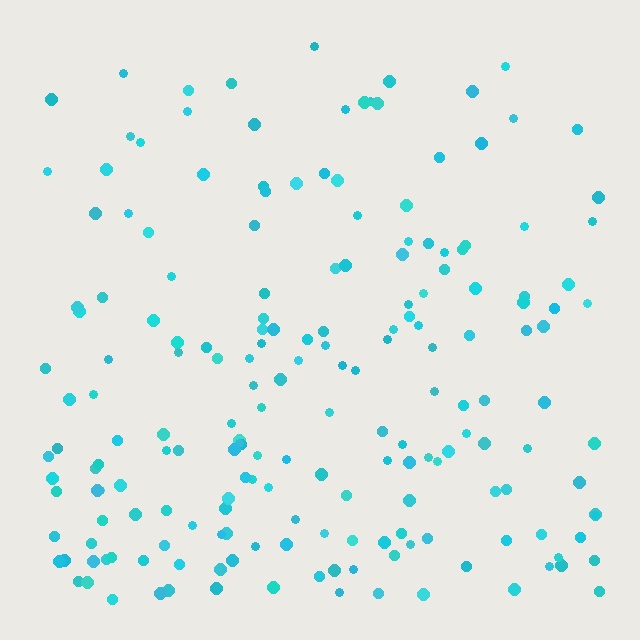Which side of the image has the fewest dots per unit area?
The top.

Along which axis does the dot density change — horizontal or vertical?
Vertical.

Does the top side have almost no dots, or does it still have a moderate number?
Still a moderate number, just noticeably fewer than the bottom.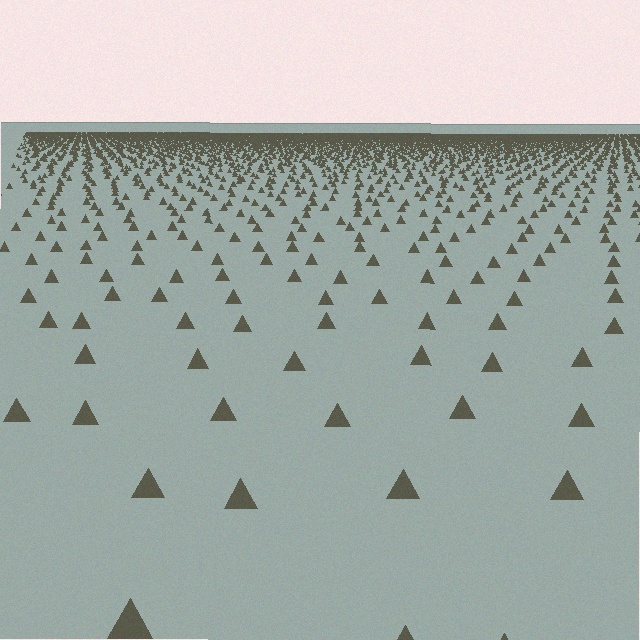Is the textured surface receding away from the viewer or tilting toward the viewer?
The surface is receding away from the viewer. Texture elements get smaller and denser toward the top.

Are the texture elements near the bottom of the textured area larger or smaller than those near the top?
Larger. Near the bottom, elements are closer to the viewer and appear at a bigger on-screen size.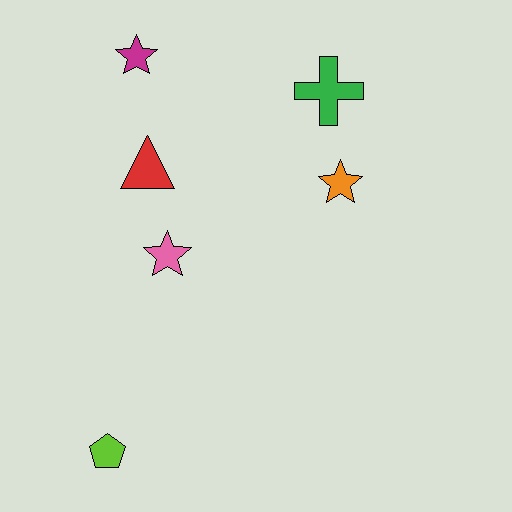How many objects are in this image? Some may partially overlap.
There are 6 objects.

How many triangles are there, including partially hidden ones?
There is 1 triangle.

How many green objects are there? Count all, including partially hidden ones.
There is 1 green object.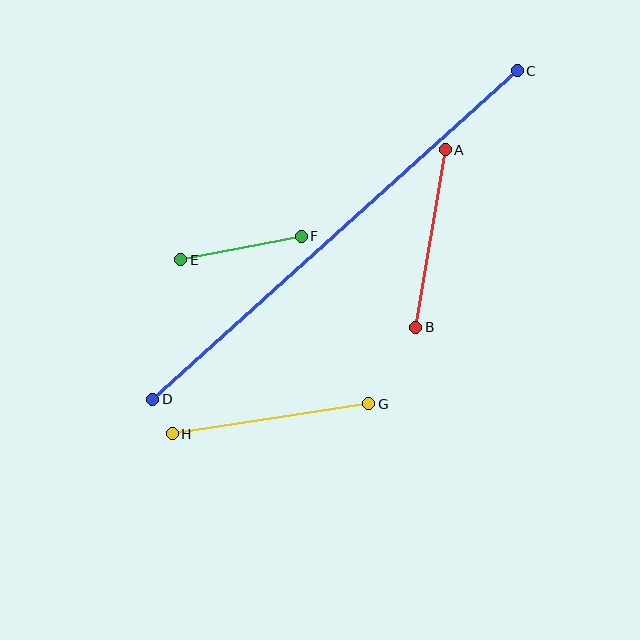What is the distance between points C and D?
The distance is approximately 490 pixels.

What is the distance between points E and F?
The distance is approximately 123 pixels.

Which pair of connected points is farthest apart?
Points C and D are farthest apart.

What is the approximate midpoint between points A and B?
The midpoint is at approximately (431, 238) pixels.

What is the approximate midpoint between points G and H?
The midpoint is at approximately (271, 419) pixels.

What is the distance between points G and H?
The distance is approximately 199 pixels.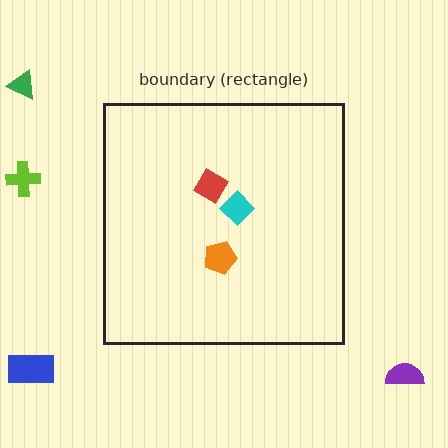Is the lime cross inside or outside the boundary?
Outside.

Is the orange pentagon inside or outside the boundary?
Inside.